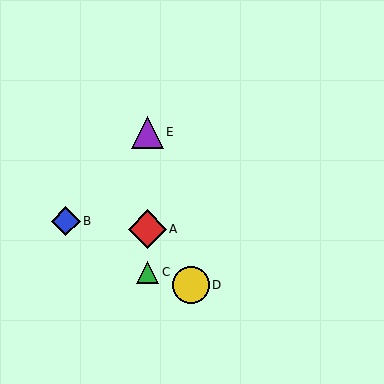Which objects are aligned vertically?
Objects A, C, E are aligned vertically.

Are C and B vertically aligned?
No, C is at x≈147 and B is at x≈66.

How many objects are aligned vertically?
3 objects (A, C, E) are aligned vertically.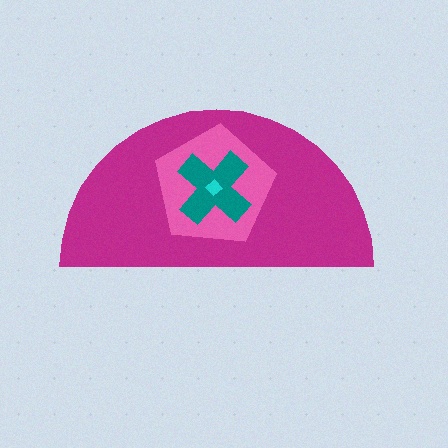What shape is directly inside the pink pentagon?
The teal cross.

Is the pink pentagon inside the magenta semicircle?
Yes.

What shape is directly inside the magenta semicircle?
The pink pentagon.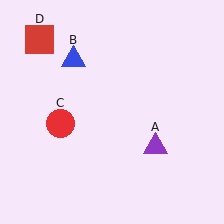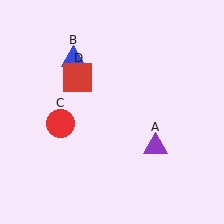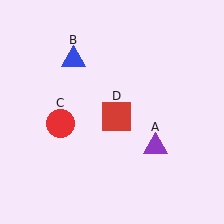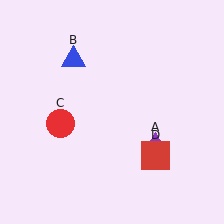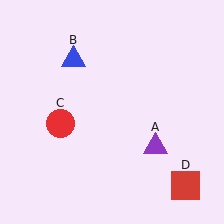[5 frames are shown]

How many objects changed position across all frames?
1 object changed position: red square (object D).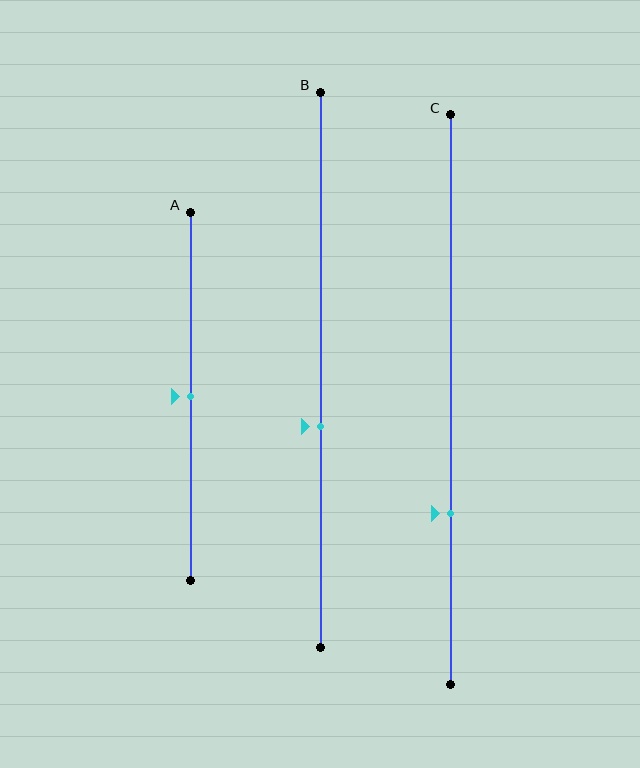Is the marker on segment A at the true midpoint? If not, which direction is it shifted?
Yes, the marker on segment A is at the true midpoint.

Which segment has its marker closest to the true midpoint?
Segment A has its marker closest to the true midpoint.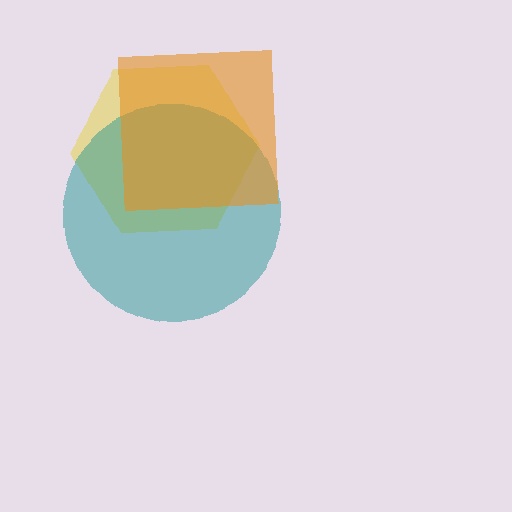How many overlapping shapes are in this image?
There are 3 overlapping shapes in the image.